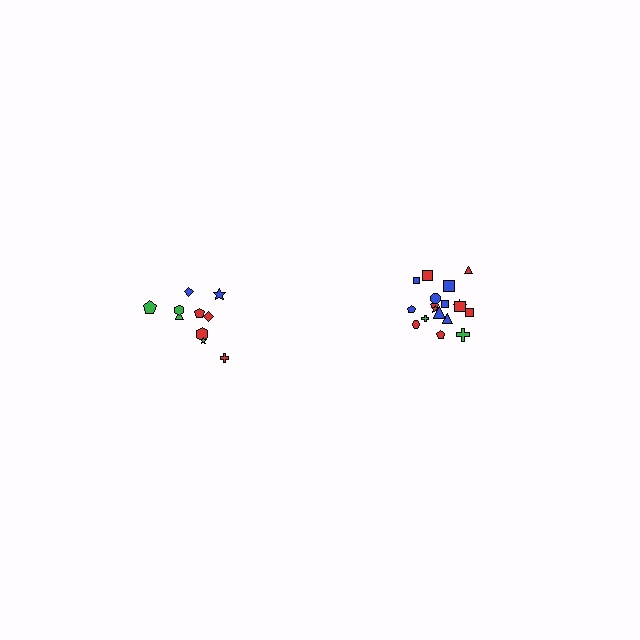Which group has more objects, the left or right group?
The right group.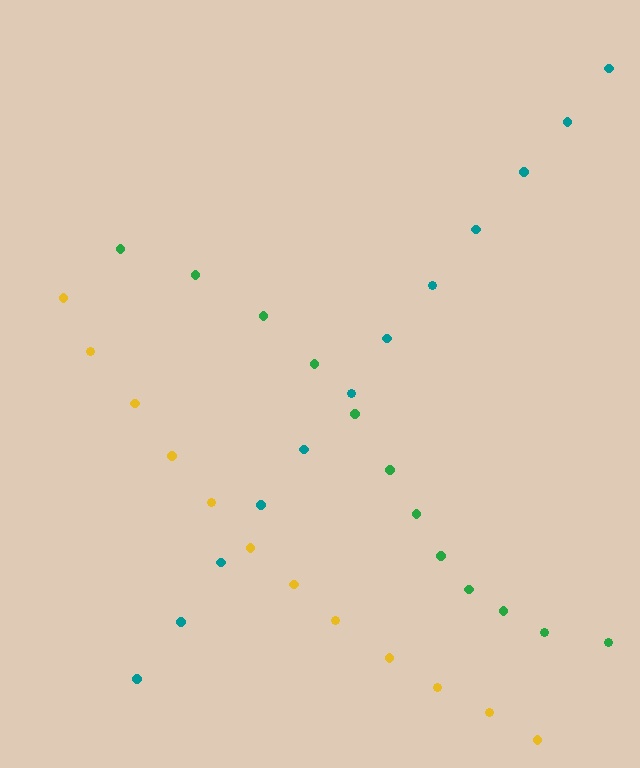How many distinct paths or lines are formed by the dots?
There are 3 distinct paths.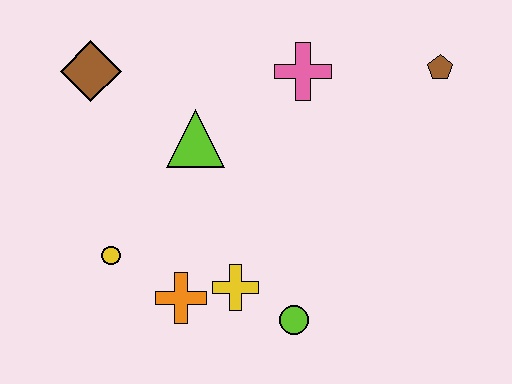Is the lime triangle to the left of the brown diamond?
No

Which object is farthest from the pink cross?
The yellow circle is farthest from the pink cross.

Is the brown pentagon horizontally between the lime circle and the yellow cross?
No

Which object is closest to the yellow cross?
The orange cross is closest to the yellow cross.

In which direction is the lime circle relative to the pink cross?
The lime circle is below the pink cross.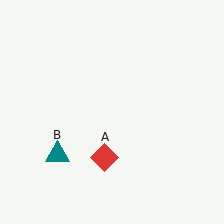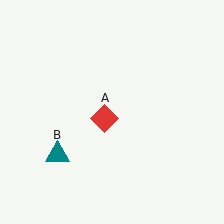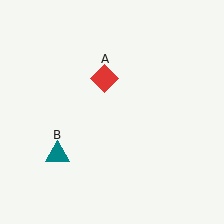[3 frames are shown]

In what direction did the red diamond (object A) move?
The red diamond (object A) moved up.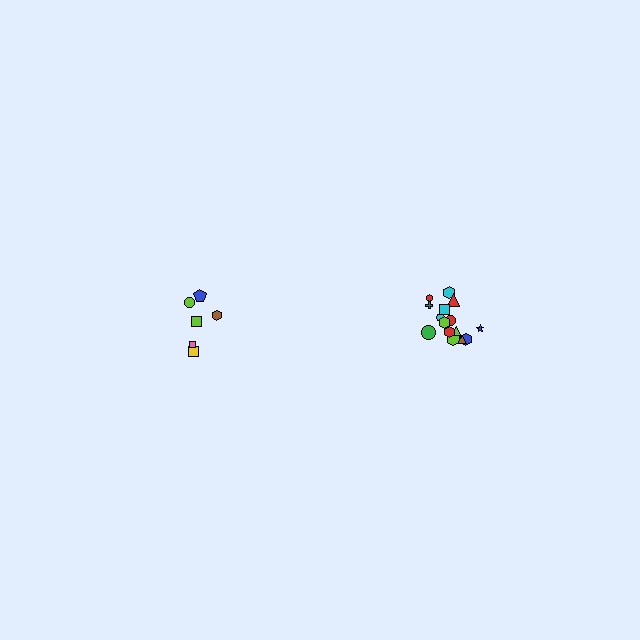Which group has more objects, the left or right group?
The right group.